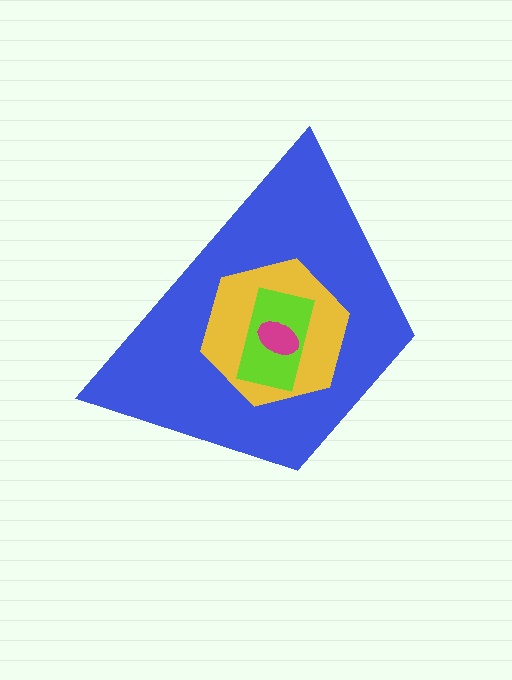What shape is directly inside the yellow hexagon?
The lime rectangle.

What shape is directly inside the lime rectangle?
The magenta ellipse.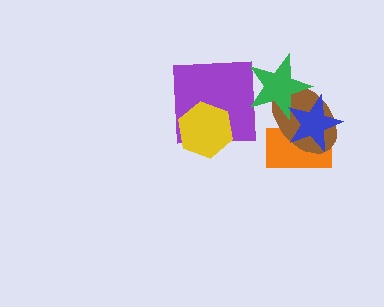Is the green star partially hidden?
Yes, it is partially covered by another shape.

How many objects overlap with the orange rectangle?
2 objects overlap with the orange rectangle.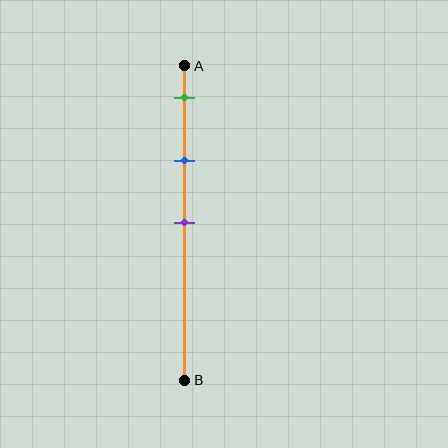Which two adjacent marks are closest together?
The green and blue marks are the closest adjacent pair.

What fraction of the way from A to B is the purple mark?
The purple mark is approximately 50% (0.5) of the way from A to B.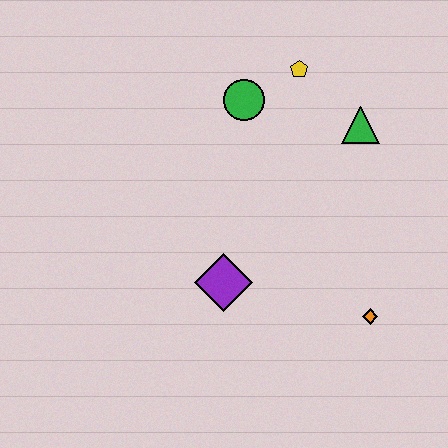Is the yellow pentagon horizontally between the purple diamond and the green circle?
No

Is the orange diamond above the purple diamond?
No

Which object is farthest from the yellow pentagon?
The orange diamond is farthest from the yellow pentagon.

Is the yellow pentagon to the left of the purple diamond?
No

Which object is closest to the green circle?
The yellow pentagon is closest to the green circle.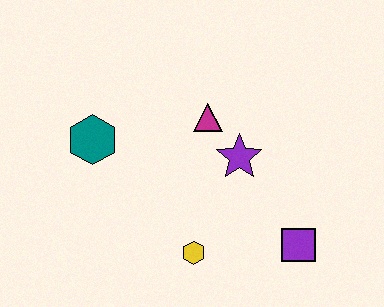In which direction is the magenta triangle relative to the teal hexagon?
The magenta triangle is to the right of the teal hexagon.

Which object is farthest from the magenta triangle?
The purple square is farthest from the magenta triangle.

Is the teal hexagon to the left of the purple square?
Yes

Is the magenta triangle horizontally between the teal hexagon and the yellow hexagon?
No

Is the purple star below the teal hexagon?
Yes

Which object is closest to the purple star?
The magenta triangle is closest to the purple star.